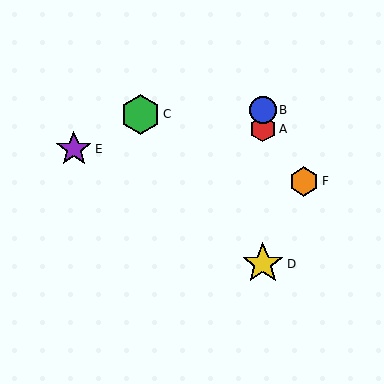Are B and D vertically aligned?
Yes, both are at x≈263.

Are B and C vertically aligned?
No, B is at x≈263 and C is at x≈140.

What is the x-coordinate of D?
Object D is at x≈263.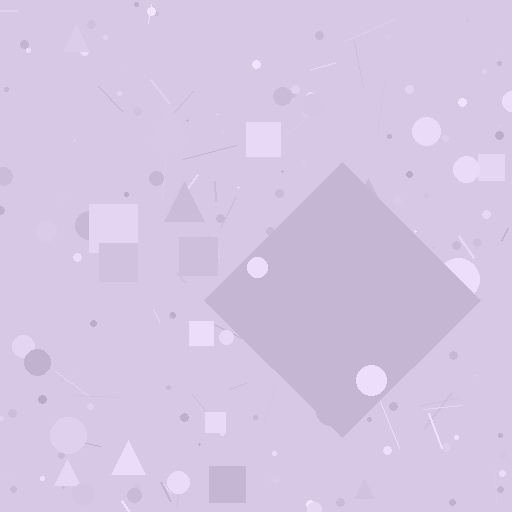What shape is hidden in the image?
A diamond is hidden in the image.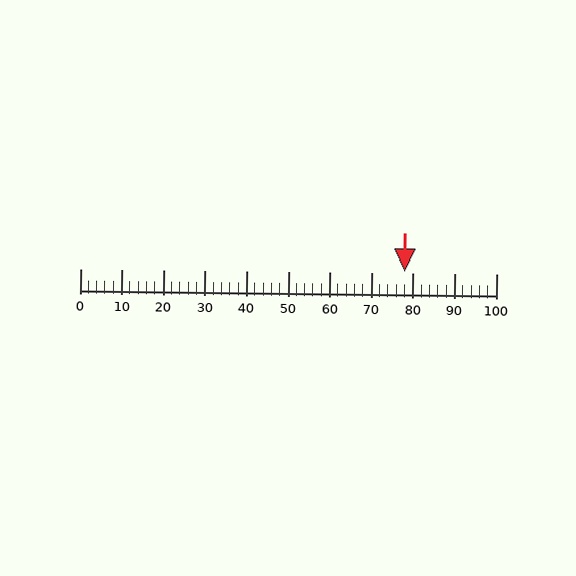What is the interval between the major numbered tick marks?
The major tick marks are spaced 10 units apart.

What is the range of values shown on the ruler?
The ruler shows values from 0 to 100.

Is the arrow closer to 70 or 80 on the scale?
The arrow is closer to 80.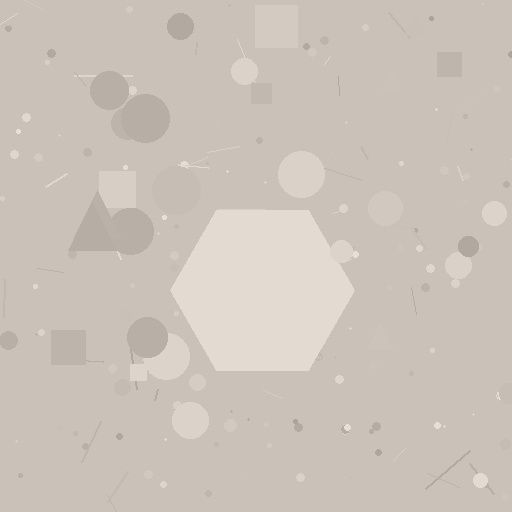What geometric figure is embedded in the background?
A hexagon is embedded in the background.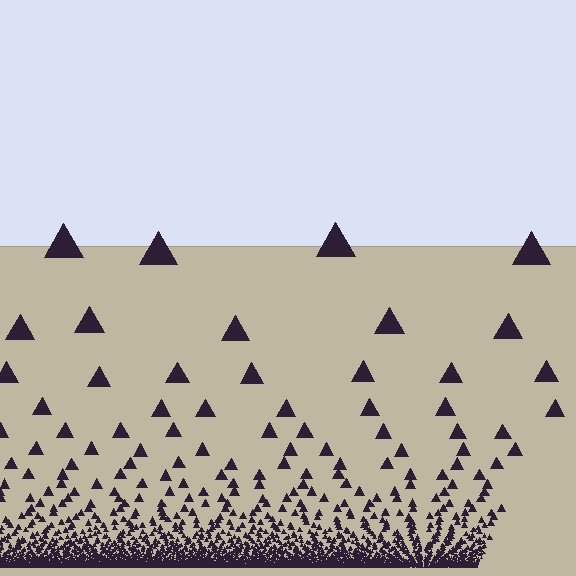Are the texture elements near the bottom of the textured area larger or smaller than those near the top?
Smaller. The gradient is inverted — elements near the bottom are smaller and denser.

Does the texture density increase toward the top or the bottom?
Density increases toward the bottom.